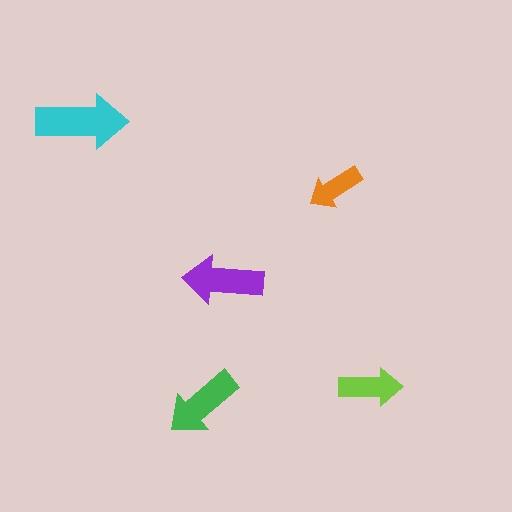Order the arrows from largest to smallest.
the cyan one, the purple one, the green one, the lime one, the orange one.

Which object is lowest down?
The green arrow is bottommost.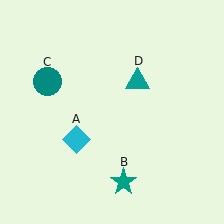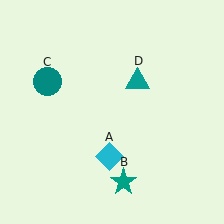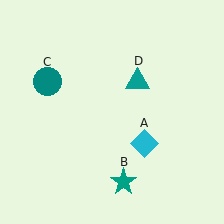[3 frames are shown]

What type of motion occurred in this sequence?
The cyan diamond (object A) rotated counterclockwise around the center of the scene.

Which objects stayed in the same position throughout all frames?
Teal star (object B) and teal circle (object C) and teal triangle (object D) remained stationary.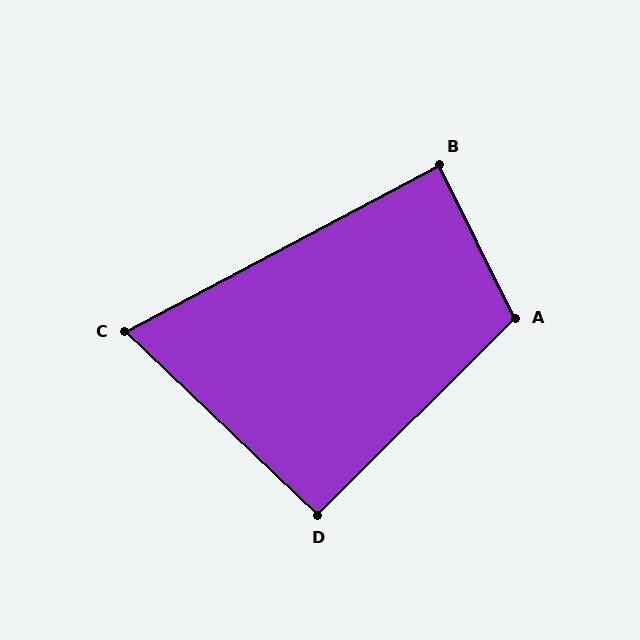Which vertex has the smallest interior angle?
C, at approximately 72 degrees.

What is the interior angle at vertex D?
Approximately 91 degrees (approximately right).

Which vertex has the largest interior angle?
A, at approximately 108 degrees.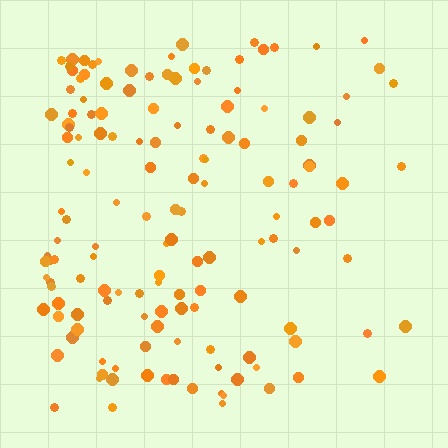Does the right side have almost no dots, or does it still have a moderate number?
Still a moderate number, just noticeably fewer than the left.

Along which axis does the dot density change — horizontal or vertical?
Horizontal.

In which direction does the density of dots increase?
From right to left, with the left side densest.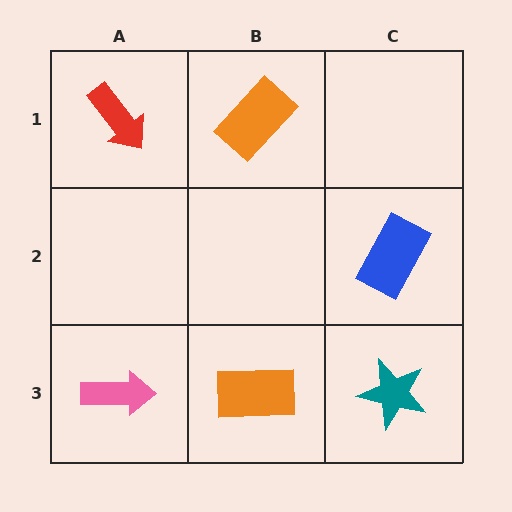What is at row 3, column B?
An orange rectangle.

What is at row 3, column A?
A pink arrow.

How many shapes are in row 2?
1 shape.